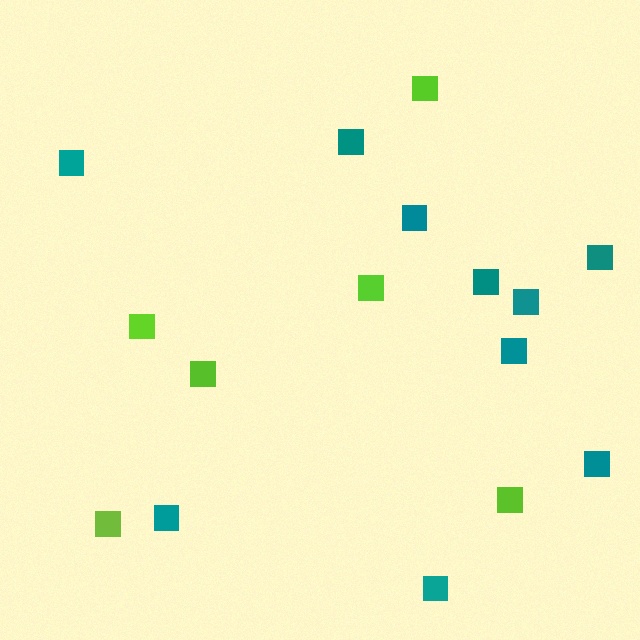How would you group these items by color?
There are 2 groups: one group of lime squares (6) and one group of teal squares (10).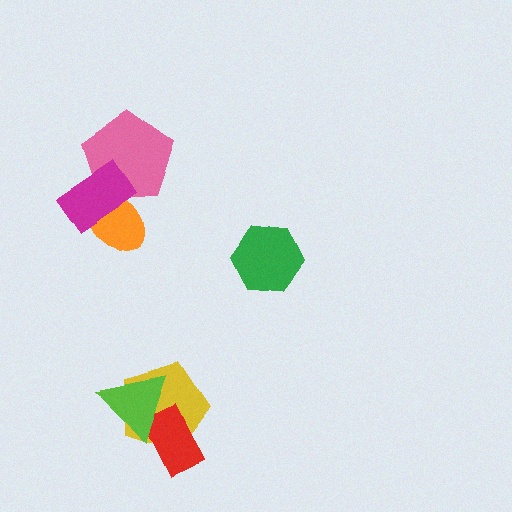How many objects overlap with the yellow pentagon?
2 objects overlap with the yellow pentagon.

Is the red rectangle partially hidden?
Yes, it is partially covered by another shape.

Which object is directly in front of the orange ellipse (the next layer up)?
The pink pentagon is directly in front of the orange ellipse.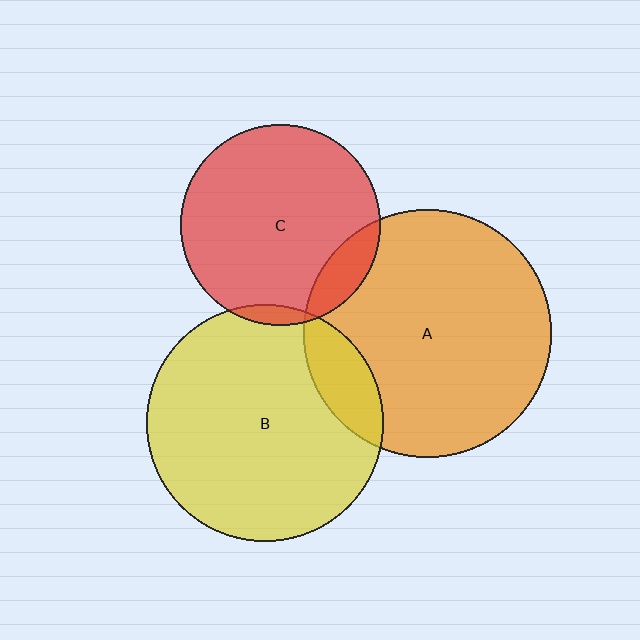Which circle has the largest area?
Circle A (orange).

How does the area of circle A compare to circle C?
Approximately 1.5 times.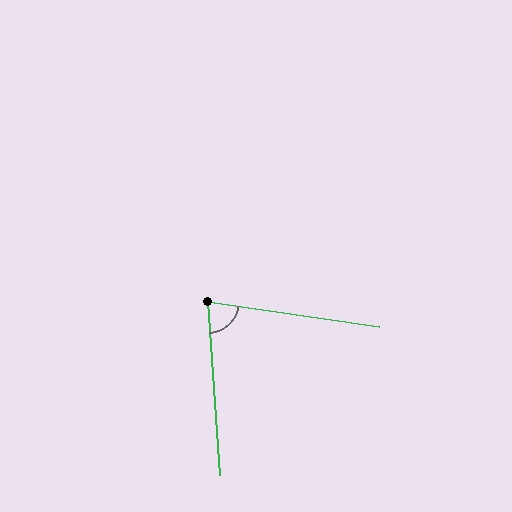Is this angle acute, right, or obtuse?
It is acute.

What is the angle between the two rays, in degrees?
Approximately 78 degrees.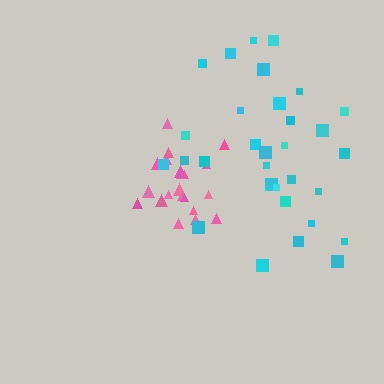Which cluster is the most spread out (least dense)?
Cyan.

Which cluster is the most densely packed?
Pink.